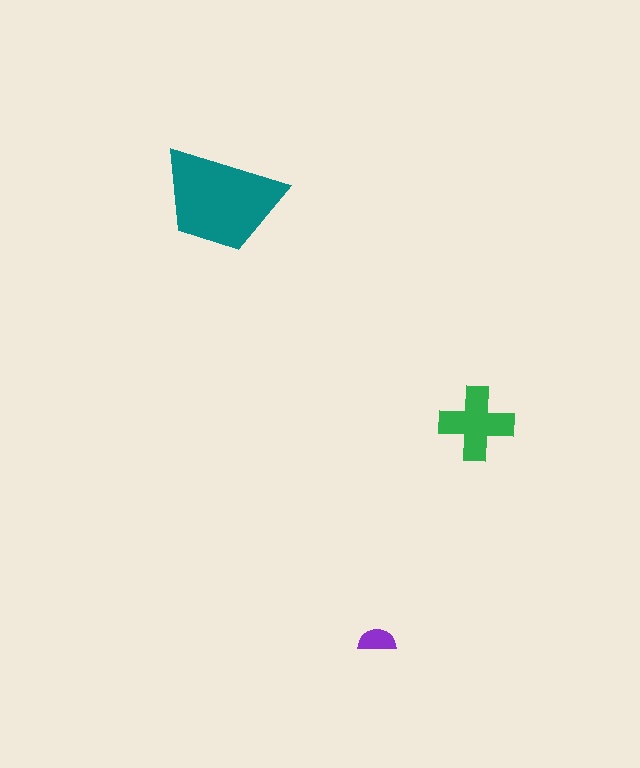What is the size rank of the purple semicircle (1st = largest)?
3rd.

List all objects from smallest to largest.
The purple semicircle, the green cross, the teal trapezoid.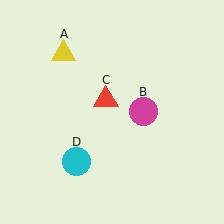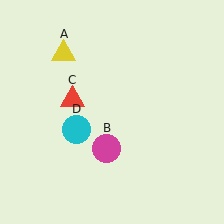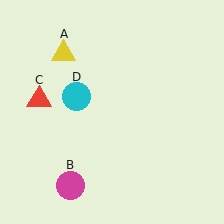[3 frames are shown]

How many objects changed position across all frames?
3 objects changed position: magenta circle (object B), red triangle (object C), cyan circle (object D).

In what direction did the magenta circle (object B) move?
The magenta circle (object B) moved down and to the left.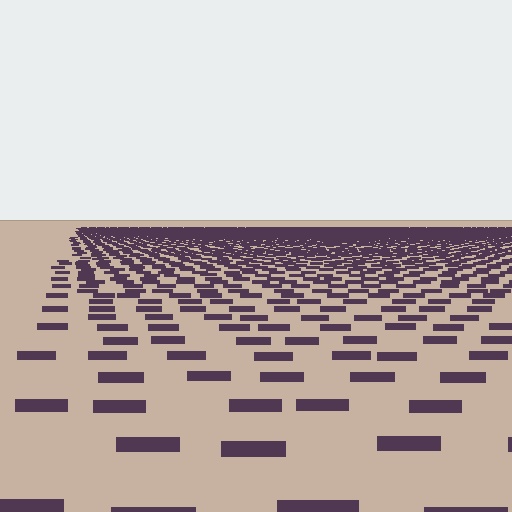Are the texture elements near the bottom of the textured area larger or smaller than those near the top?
Larger. Near the bottom, elements are closer to the viewer and appear at a bigger on-screen size.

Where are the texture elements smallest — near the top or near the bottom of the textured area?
Near the top.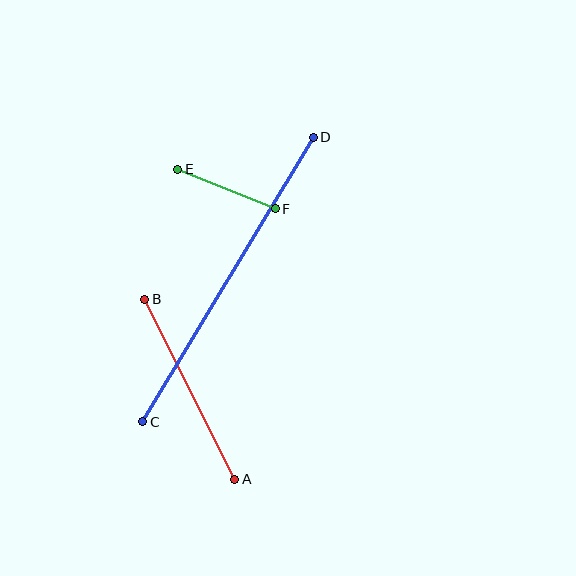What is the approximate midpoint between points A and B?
The midpoint is at approximately (190, 389) pixels.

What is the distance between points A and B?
The distance is approximately 201 pixels.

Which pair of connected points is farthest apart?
Points C and D are farthest apart.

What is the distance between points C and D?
The distance is approximately 332 pixels.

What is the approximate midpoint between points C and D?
The midpoint is at approximately (228, 280) pixels.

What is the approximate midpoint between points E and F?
The midpoint is at approximately (226, 189) pixels.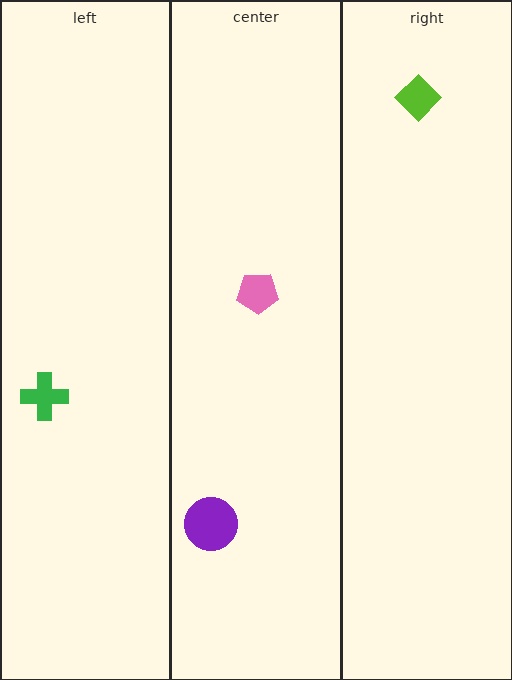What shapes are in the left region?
The green cross.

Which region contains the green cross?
The left region.